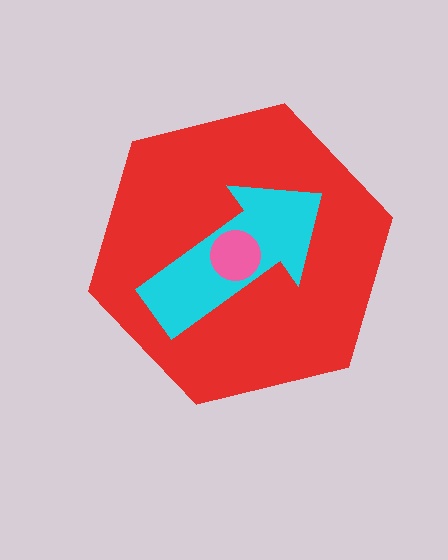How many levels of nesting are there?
3.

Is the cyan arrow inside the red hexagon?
Yes.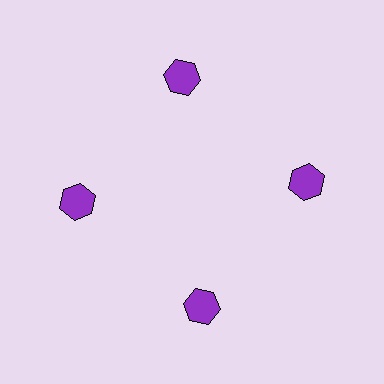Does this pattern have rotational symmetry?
Yes, this pattern has 4-fold rotational symmetry. It looks the same after rotating 90 degrees around the center.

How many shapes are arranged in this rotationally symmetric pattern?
There are 4 shapes, arranged in 4 groups of 1.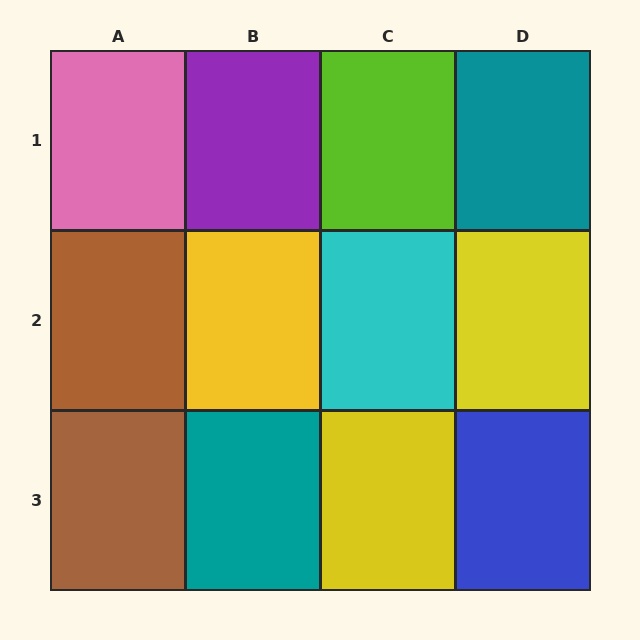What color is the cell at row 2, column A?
Brown.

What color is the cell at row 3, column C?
Yellow.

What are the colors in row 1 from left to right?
Pink, purple, lime, teal.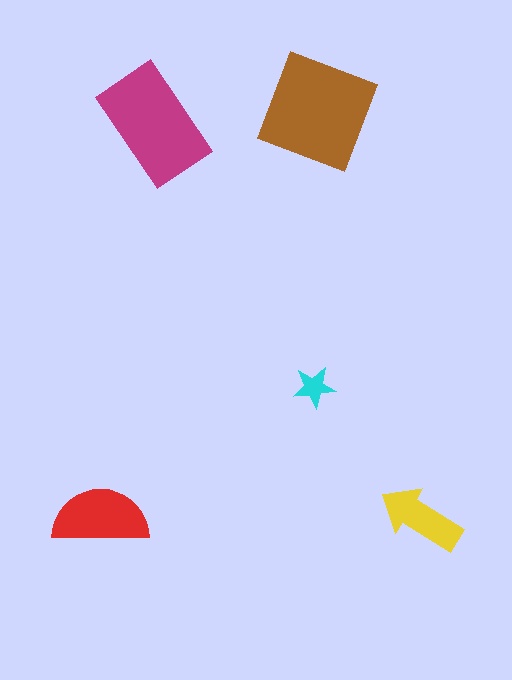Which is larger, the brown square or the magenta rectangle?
The brown square.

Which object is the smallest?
The cyan star.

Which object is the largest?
The brown square.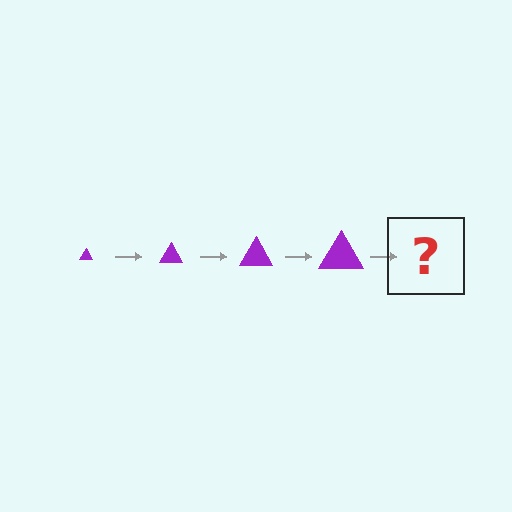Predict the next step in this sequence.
The next step is a purple triangle, larger than the previous one.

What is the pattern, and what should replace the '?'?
The pattern is that the triangle gets progressively larger each step. The '?' should be a purple triangle, larger than the previous one.